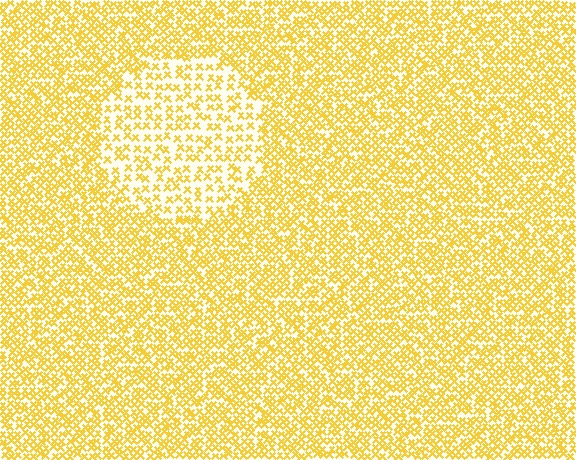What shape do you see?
I see a circle.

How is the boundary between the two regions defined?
The boundary is defined by a change in element density (approximately 2.0x ratio). All elements are the same color, size, and shape.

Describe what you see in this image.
The image contains small yellow elements arranged at two different densities. A circle-shaped region is visible where the elements are less densely packed than the surrounding area.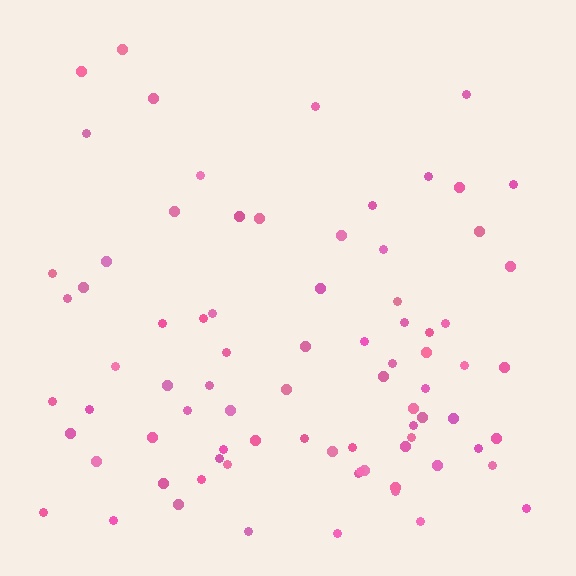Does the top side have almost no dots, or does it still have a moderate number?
Still a moderate number, just noticeably fewer than the bottom.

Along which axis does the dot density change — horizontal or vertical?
Vertical.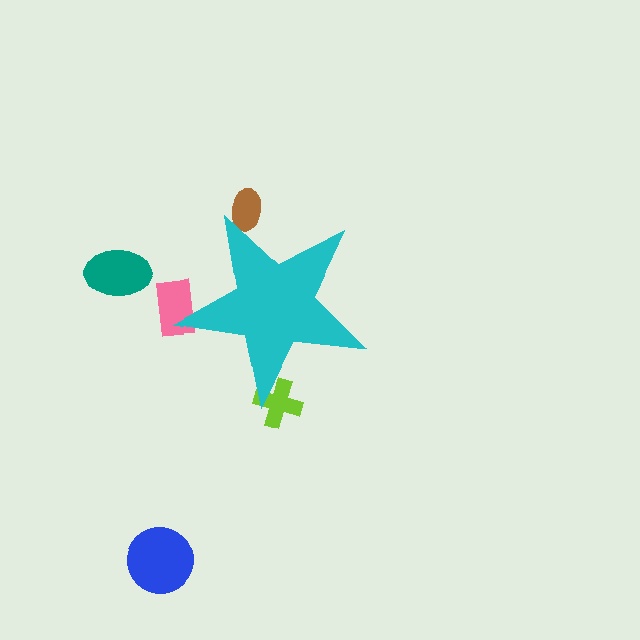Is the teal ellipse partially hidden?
No, the teal ellipse is fully visible.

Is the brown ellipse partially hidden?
Yes, the brown ellipse is partially hidden behind the cyan star.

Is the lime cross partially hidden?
Yes, the lime cross is partially hidden behind the cyan star.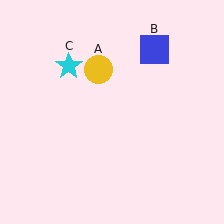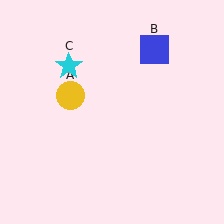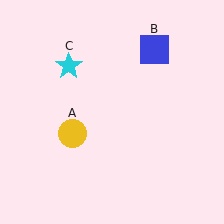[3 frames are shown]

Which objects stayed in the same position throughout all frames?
Blue square (object B) and cyan star (object C) remained stationary.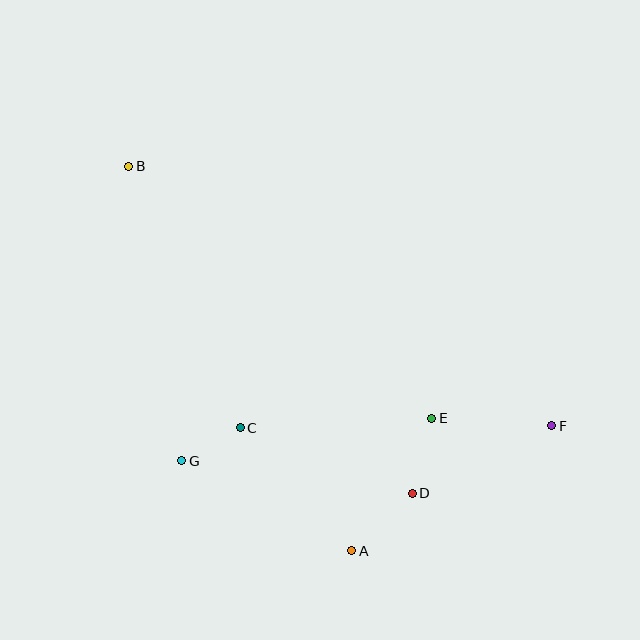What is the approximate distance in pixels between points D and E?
The distance between D and E is approximately 77 pixels.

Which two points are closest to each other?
Points C and G are closest to each other.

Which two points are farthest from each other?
Points B and F are farthest from each other.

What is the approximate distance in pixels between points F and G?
The distance between F and G is approximately 372 pixels.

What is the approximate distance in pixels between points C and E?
The distance between C and E is approximately 192 pixels.